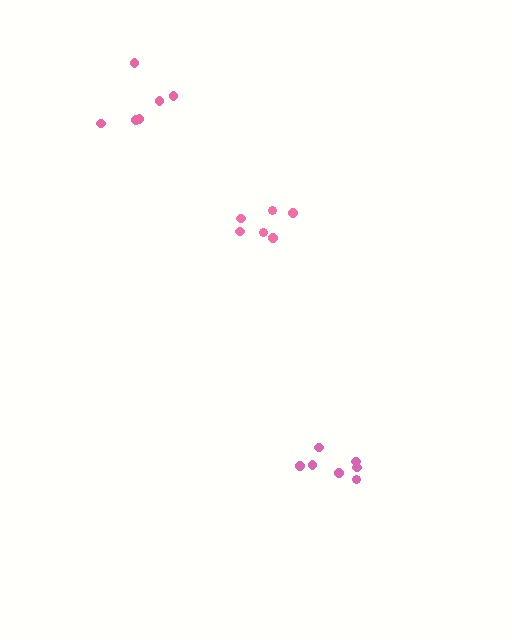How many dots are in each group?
Group 1: 7 dots, Group 2: 6 dots, Group 3: 6 dots (19 total).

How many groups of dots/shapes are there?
There are 3 groups.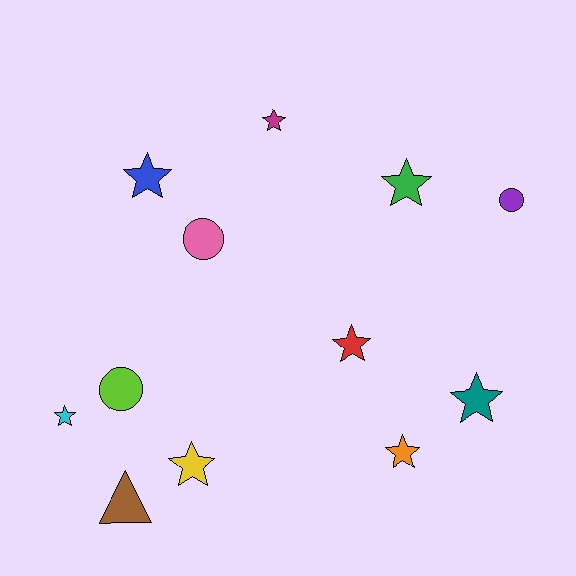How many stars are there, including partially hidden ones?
There are 8 stars.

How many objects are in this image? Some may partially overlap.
There are 12 objects.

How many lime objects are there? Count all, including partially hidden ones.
There is 1 lime object.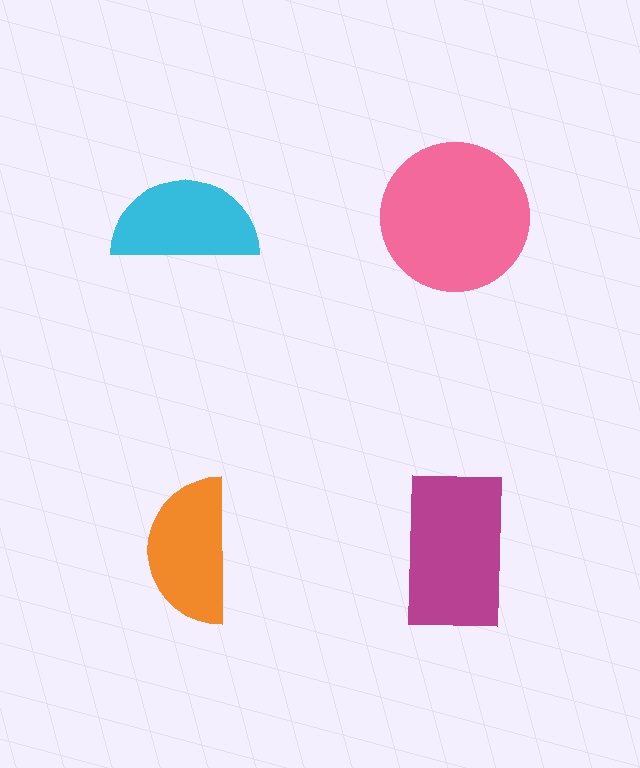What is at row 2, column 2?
A magenta rectangle.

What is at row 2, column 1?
An orange semicircle.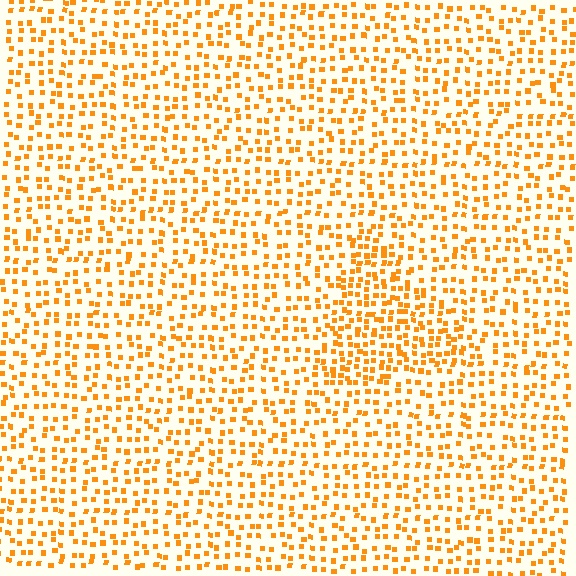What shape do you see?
I see a triangle.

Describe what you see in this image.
The image contains small orange elements arranged at two different densities. A triangle-shaped region is visible where the elements are more densely packed than the surrounding area.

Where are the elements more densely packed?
The elements are more densely packed inside the triangle boundary.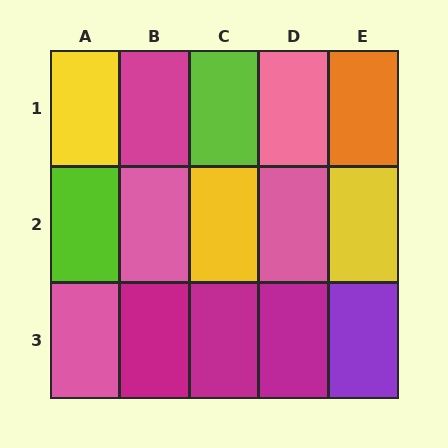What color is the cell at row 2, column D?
Pink.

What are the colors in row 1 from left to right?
Yellow, magenta, lime, pink, orange.